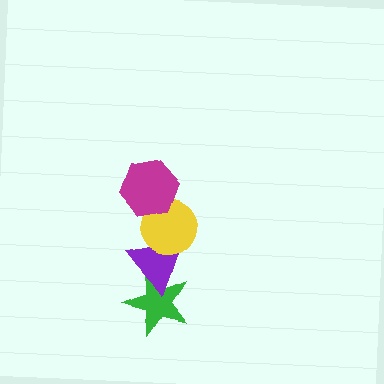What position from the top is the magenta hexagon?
The magenta hexagon is 1st from the top.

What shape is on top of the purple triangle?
The yellow circle is on top of the purple triangle.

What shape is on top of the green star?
The purple triangle is on top of the green star.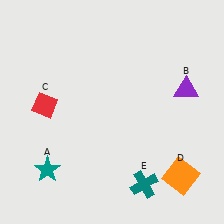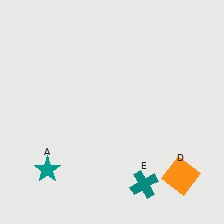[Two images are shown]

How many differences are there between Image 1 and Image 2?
There are 2 differences between the two images.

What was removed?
The red diamond (C), the purple triangle (B) were removed in Image 2.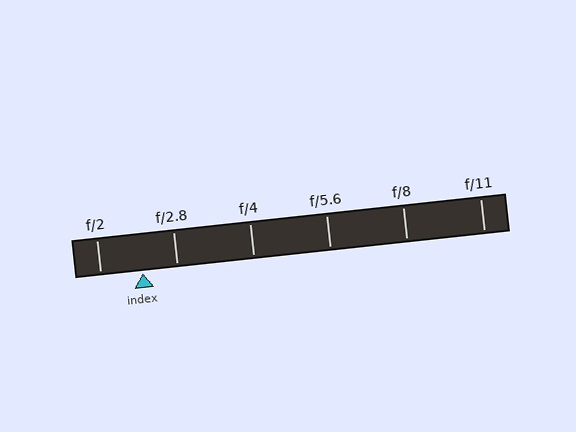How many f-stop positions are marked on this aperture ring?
There are 6 f-stop positions marked.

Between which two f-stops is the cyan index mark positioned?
The index mark is between f/2 and f/2.8.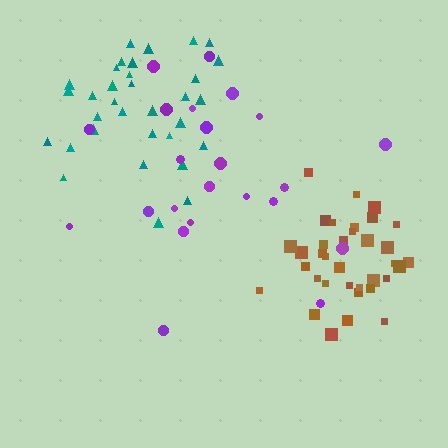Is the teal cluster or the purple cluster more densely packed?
Teal.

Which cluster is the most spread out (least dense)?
Purple.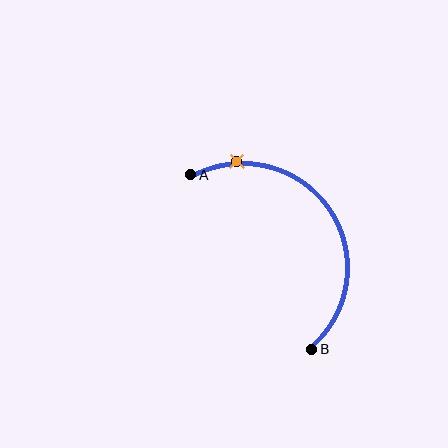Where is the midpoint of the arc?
The arc midpoint is the point on the curve farthest from the straight line joining A and B. It sits above and to the right of that line.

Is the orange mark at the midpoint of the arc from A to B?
No. The orange mark lies on the arc but is closer to endpoint A. The arc midpoint would be at the point on the curve equidistant along the arc from both A and B.